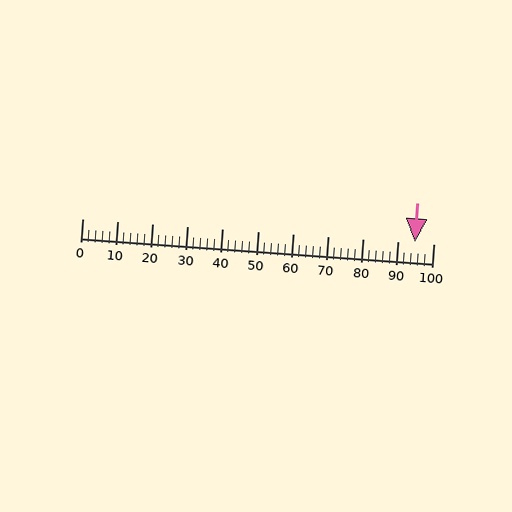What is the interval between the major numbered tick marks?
The major tick marks are spaced 10 units apart.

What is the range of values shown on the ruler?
The ruler shows values from 0 to 100.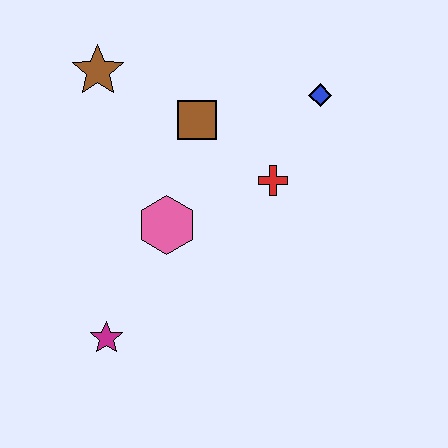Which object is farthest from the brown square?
The magenta star is farthest from the brown square.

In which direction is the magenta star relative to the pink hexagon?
The magenta star is below the pink hexagon.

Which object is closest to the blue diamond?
The red cross is closest to the blue diamond.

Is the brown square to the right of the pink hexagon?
Yes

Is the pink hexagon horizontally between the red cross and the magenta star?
Yes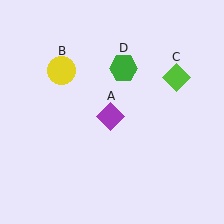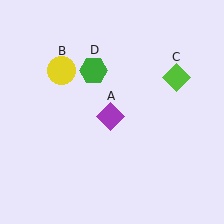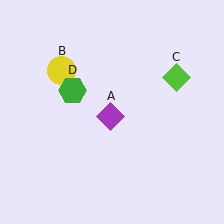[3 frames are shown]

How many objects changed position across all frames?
1 object changed position: green hexagon (object D).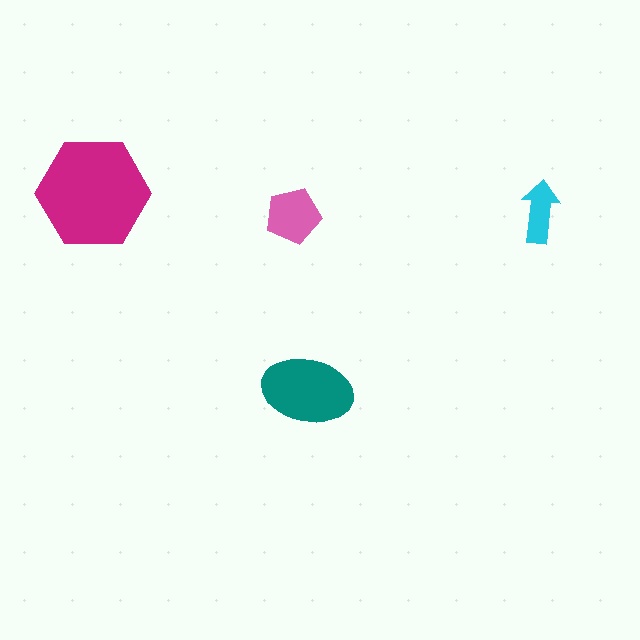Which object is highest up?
The magenta hexagon is topmost.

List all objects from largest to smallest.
The magenta hexagon, the teal ellipse, the pink pentagon, the cyan arrow.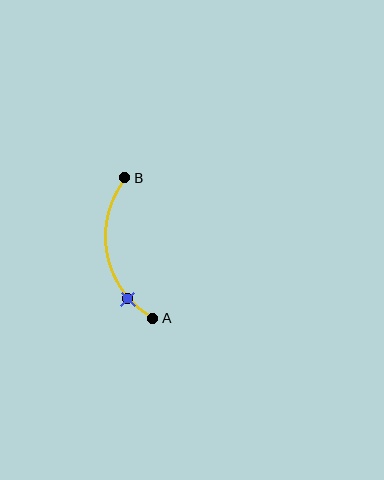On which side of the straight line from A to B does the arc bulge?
The arc bulges to the left of the straight line connecting A and B.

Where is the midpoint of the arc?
The arc midpoint is the point on the curve farthest from the straight line joining A and B. It sits to the left of that line.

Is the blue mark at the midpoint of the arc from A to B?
No. The blue mark lies on the arc but is closer to endpoint A. The arc midpoint would be at the point on the curve equidistant along the arc from both A and B.